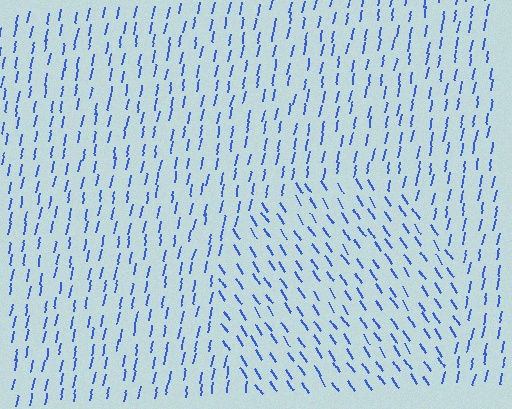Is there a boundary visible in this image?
Yes, there is a texture boundary formed by a change in line orientation.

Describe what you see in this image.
The image is filled with small blue line segments. A circle region in the image has lines oriented differently from the surrounding lines, creating a visible texture boundary.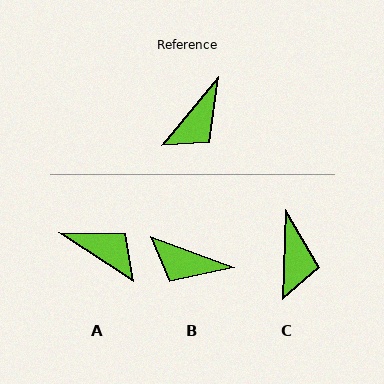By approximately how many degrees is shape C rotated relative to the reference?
Approximately 38 degrees counter-clockwise.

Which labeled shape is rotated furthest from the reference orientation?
A, about 96 degrees away.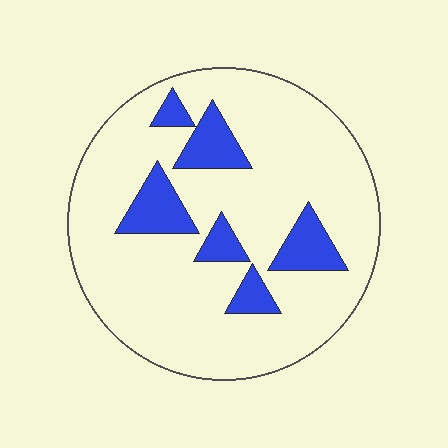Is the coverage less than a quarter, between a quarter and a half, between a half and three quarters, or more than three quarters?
Less than a quarter.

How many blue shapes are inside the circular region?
6.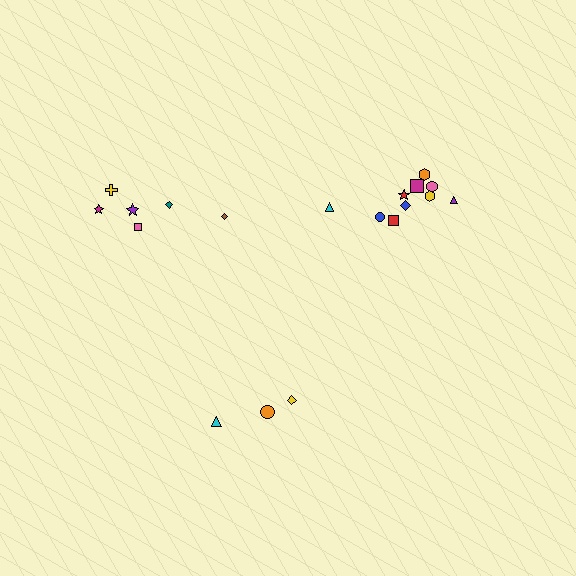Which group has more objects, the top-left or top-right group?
The top-right group.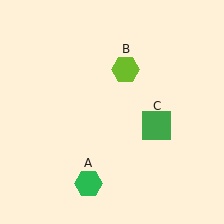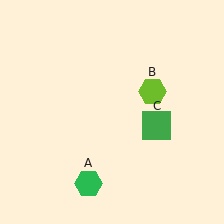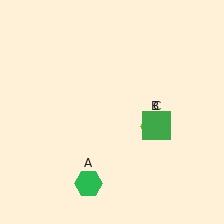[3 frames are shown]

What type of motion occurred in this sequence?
The lime hexagon (object B) rotated clockwise around the center of the scene.